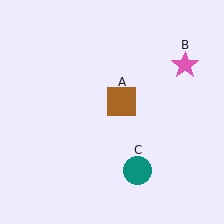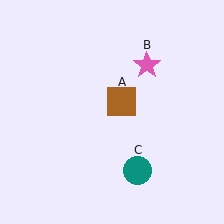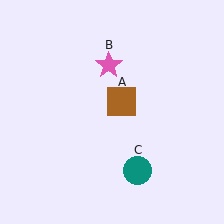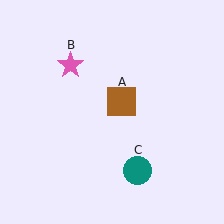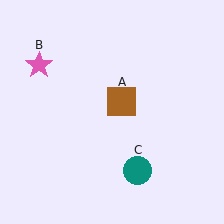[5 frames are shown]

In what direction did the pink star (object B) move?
The pink star (object B) moved left.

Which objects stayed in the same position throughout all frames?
Brown square (object A) and teal circle (object C) remained stationary.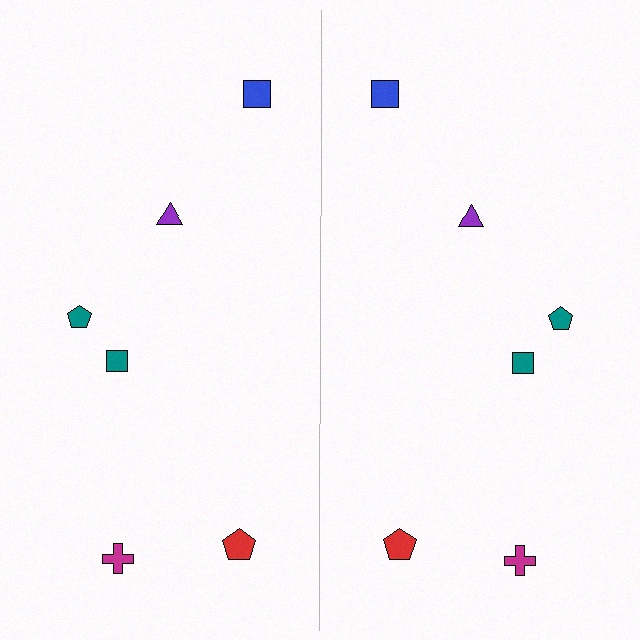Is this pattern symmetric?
Yes, this pattern has bilateral (reflection) symmetry.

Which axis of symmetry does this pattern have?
The pattern has a vertical axis of symmetry running through the center of the image.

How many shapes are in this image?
There are 12 shapes in this image.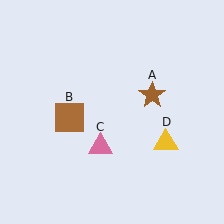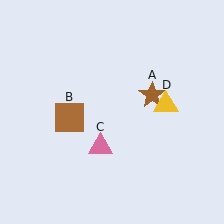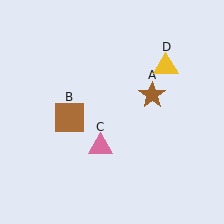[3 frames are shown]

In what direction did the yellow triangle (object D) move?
The yellow triangle (object D) moved up.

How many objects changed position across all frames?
1 object changed position: yellow triangle (object D).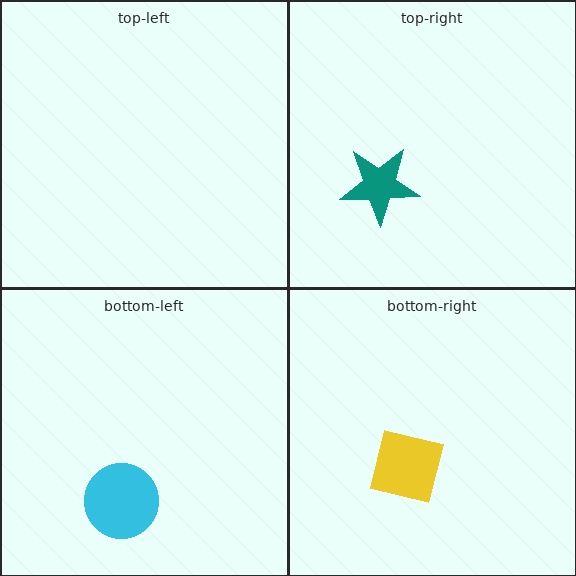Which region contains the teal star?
The top-right region.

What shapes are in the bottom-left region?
The cyan circle.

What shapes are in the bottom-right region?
The yellow square.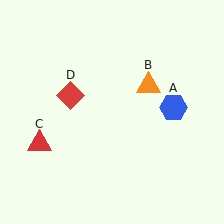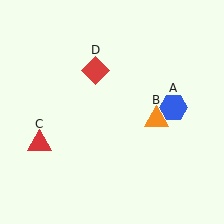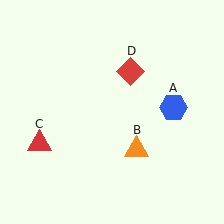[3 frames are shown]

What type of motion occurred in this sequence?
The orange triangle (object B), red diamond (object D) rotated clockwise around the center of the scene.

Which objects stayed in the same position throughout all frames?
Blue hexagon (object A) and red triangle (object C) remained stationary.